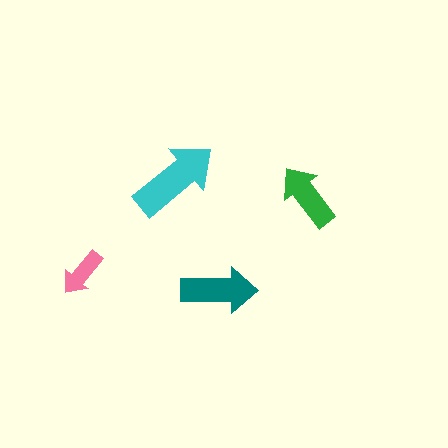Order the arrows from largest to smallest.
the cyan one, the teal one, the green one, the pink one.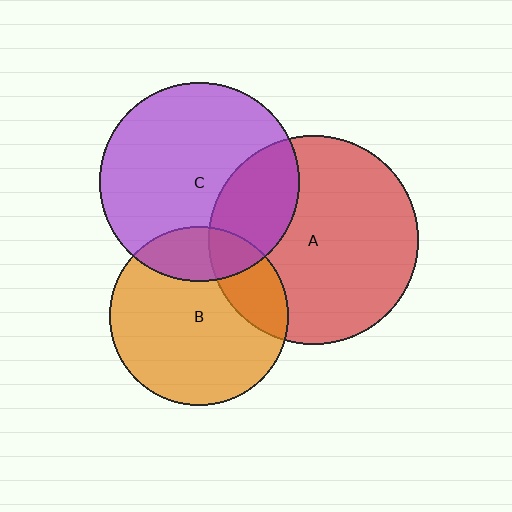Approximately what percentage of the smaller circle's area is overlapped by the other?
Approximately 20%.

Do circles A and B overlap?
Yes.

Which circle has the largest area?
Circle A (red).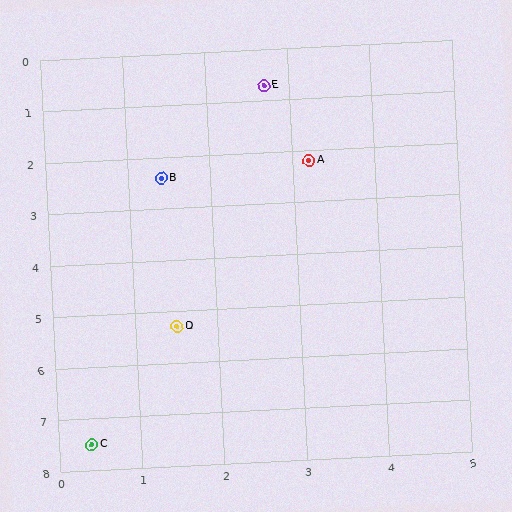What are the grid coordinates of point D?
Point D is at approximately (1.5, 5.3).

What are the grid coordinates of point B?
Point B is at approximately (1.4, 2.4).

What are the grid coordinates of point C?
Point C is at approximately (0.4, 7.5).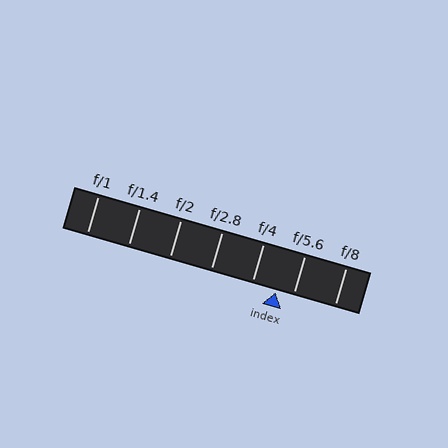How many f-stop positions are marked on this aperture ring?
There are 7 f-stop positions marked.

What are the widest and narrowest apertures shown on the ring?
The widest aperture shown is f/1 and the narrowest is f/8.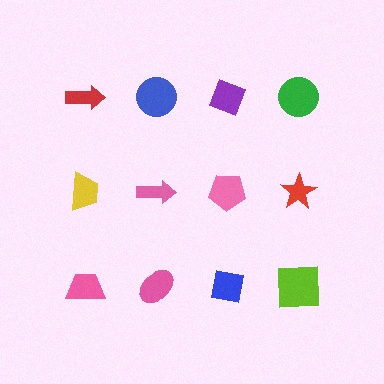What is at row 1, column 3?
A purple diamond.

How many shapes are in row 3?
4 shapes.